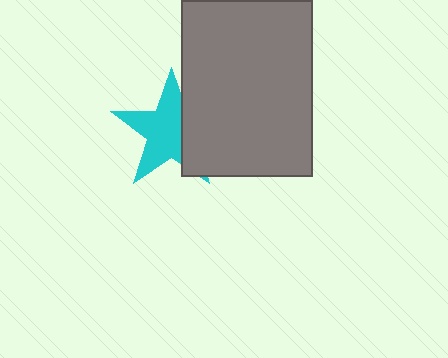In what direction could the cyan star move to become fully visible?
The cyan star could move left. That would shift it out from behind the gray rectangle entirely.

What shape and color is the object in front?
The object in front is a gray rectangle.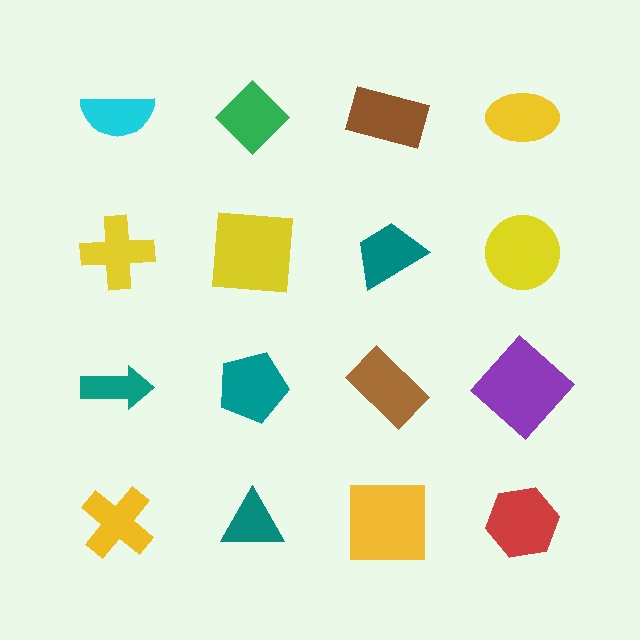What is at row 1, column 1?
A cyan semicircle.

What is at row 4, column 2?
A teal triangle.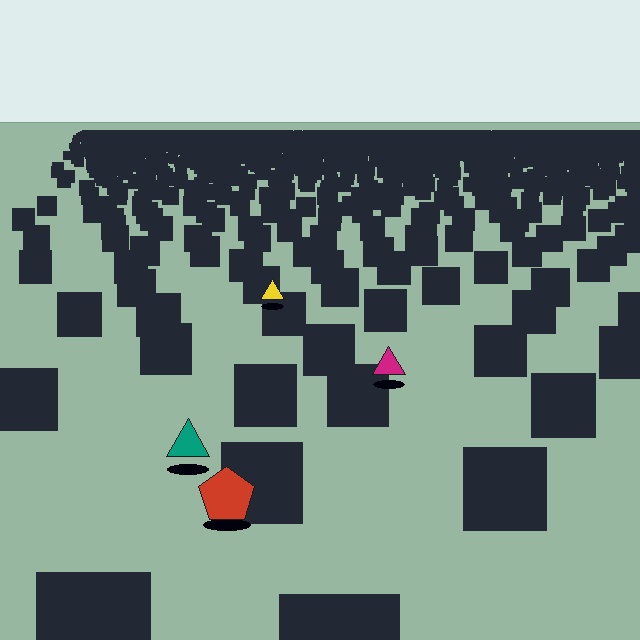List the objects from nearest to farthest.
From nearest to farthest: the red pentagon, the teal triangle, the magenta triangle, the yellow triangle.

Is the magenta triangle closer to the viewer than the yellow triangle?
Yes. The magenta triangle is closer — you can tell from the texture gradient: the ground texture is coarser near it.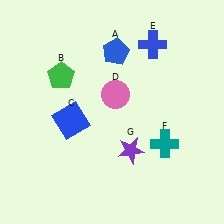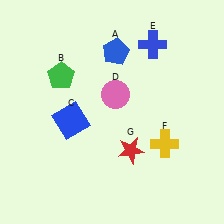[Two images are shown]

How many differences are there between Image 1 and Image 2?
There are 2 differences between the two images.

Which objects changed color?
F changed from teal to yellow. G changed from purple to red.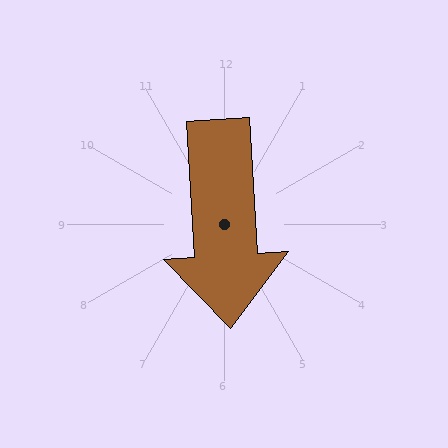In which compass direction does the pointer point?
South.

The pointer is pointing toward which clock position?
Roughly 6 o'clock.